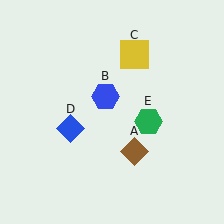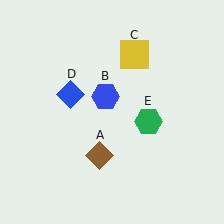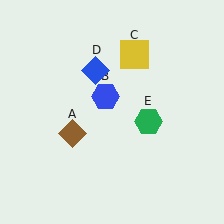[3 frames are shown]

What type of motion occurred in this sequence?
The brown diamond (object A), blue diamond (object D) rotated clockwise around the center of the scene.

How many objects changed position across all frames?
2 objects changed position: brown diamond (object A), blue diamond (object D).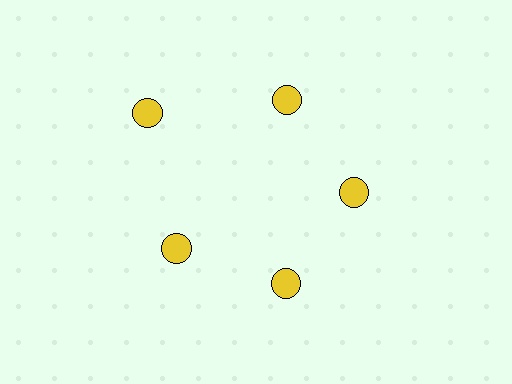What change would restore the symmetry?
The symmetry would be restored by moving it inward, back onto the ring so that all 5 circles sit at equal angles and equal distance from the center.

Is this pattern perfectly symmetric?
No. The 5 yellow circles are arranged in a ring, but one element near the 10 o'clock position is pushed outward from the center, breaking the 5-fold rotational symmetry.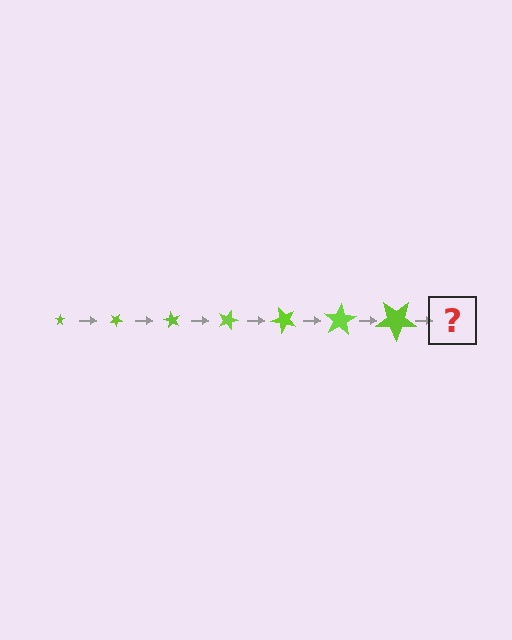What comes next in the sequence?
The next element should be a star, larger than the previous one and rotated 210 degrees from the start.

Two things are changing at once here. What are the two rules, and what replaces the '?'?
The two rules are that the star grows larger each step and it rotates 30 degrees each step. The '?' should be a star, larger than the previous one and rotated 210 degrees from the start.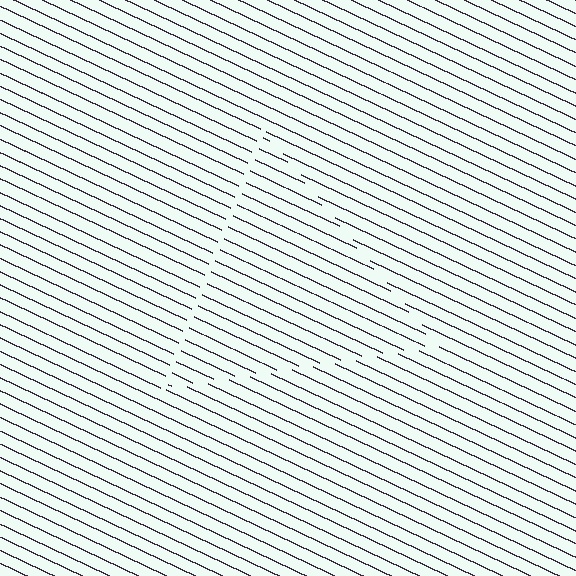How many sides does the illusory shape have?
3 sides — the line-ends trace a triangle.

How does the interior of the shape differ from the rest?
The interior of the shape contains the same grating, shifted by half a period — the contour is defined by the phase discontinuity where line-ends from the inner and outer gratings abut.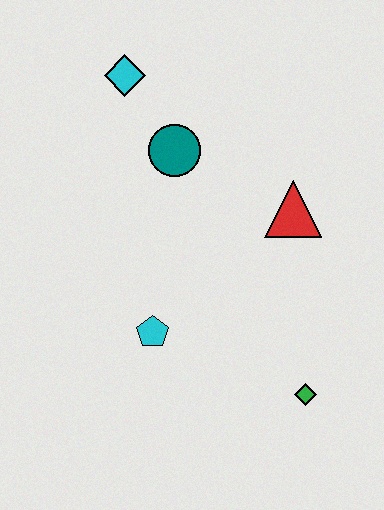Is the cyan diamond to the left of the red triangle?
Yes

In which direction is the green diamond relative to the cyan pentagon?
The green diamond is to the right of the cyan pentagon.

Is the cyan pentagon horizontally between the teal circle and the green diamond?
No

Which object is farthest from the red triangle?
The cyan diamond is farthest from the red triangle.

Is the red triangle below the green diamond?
No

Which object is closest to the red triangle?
The teal circle is closest to the red triangle.